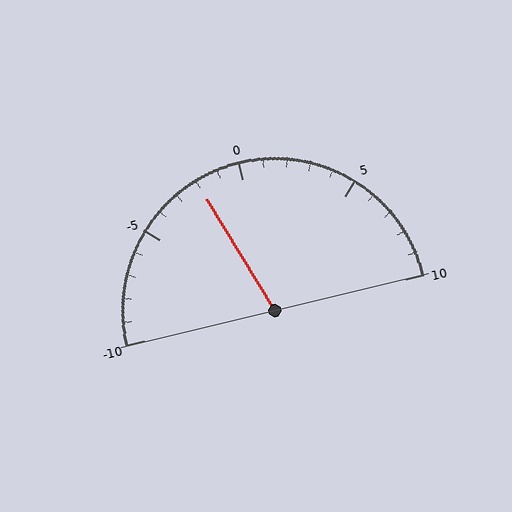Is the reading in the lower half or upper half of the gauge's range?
The reading is in the lower half of the range (-10 to 10).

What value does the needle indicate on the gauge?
The needle indicates approximately -2.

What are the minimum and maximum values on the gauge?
The gauge ranges from -10 to 10.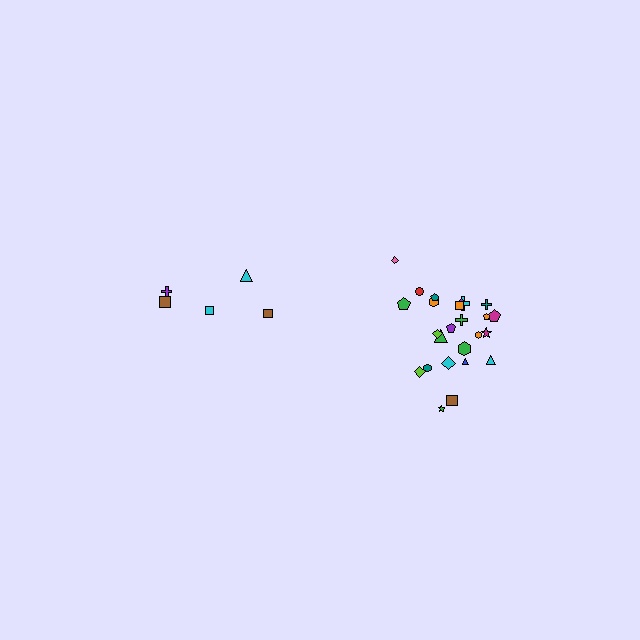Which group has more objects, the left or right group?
The right group.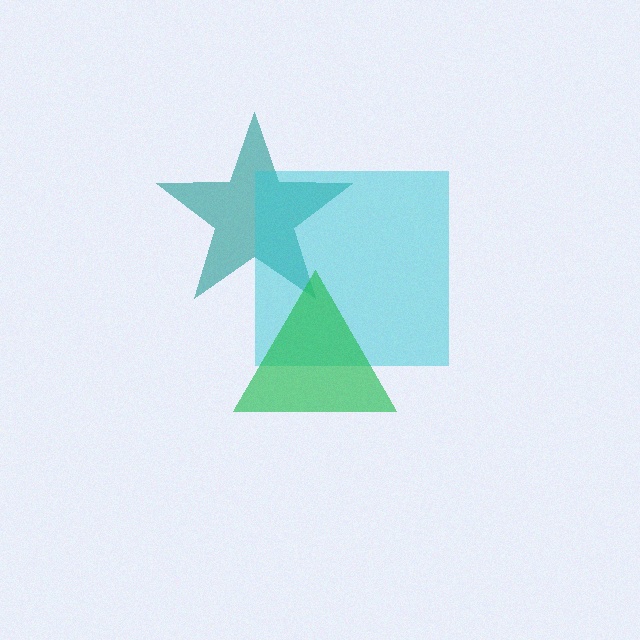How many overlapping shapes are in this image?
There are 3 overlapping shapes in the image.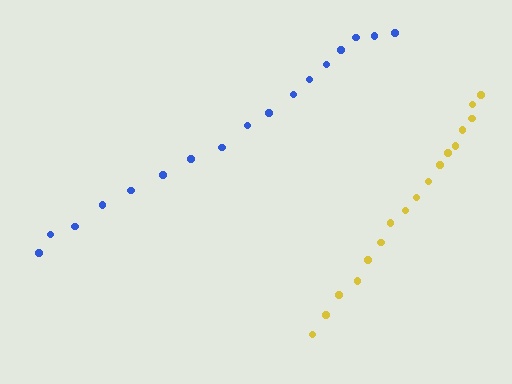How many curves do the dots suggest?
There are 2 distinct paths.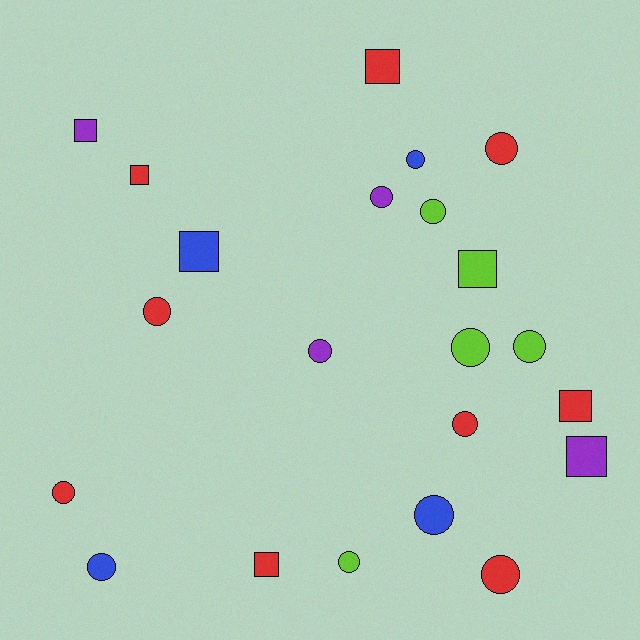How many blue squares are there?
There is 1 blue square.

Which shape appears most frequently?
Circle, with 14 objects.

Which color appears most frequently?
Red, with 9 objects.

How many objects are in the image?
There are 22 objects.